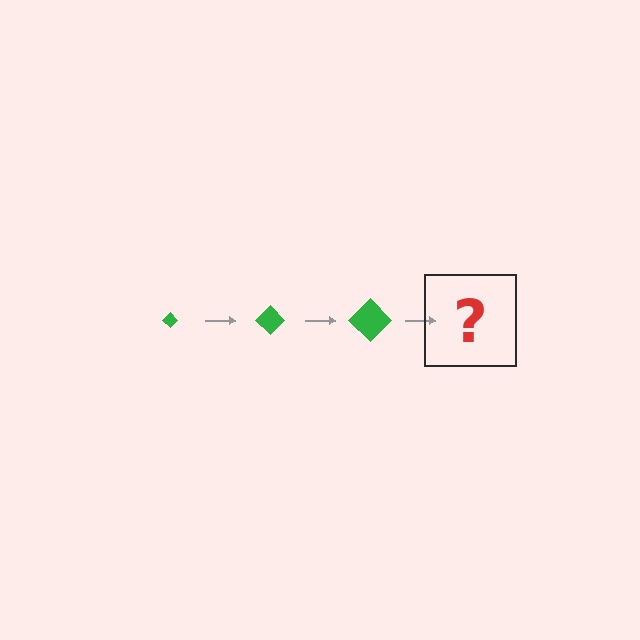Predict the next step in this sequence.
The next step is a green diamond, larger than the previous one.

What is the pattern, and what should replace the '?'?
The pattern is that the diamond gets progressively larger each step. The '?' should be a green diamond, larger than the previous one.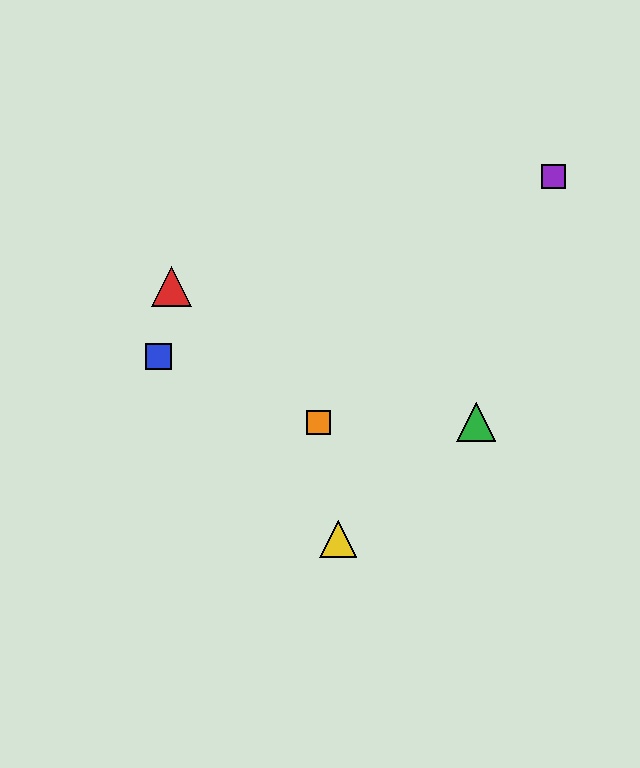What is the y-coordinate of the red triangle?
The red triangle is at y≈286.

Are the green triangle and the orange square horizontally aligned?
Yes, both are at y≈422.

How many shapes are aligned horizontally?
2 shapes (the green triangle, the orange square) are aligned horizontally.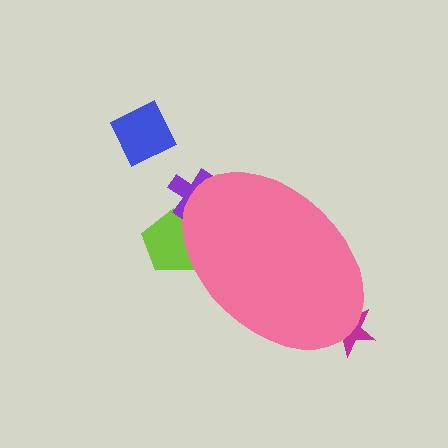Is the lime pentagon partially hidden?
Yes, the lime pentagon is partially hidden behind the pink ellipse.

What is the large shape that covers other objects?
A pink ellipse.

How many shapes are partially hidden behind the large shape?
3 shapes are partially hidden.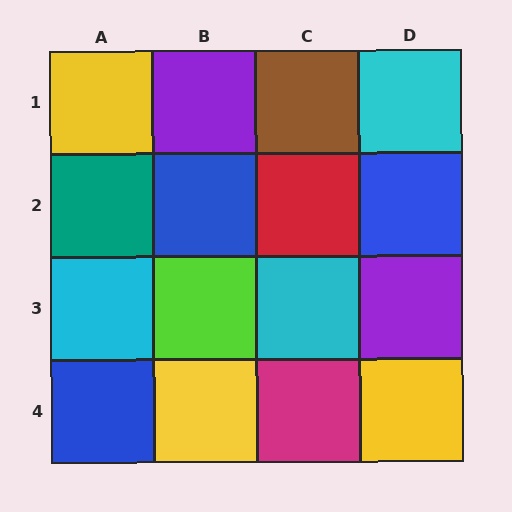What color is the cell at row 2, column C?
Red.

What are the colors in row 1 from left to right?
Yellow, purple, brown, cyan.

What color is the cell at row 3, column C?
Cyan.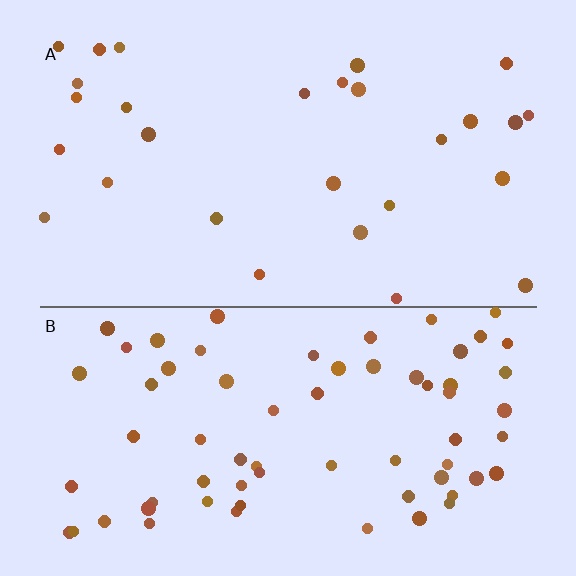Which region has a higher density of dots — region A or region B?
B (the bottom).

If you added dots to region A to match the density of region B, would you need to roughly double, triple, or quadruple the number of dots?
Approximately double.